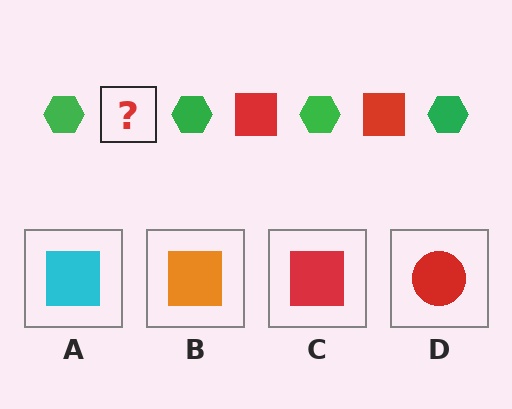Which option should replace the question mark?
Option C.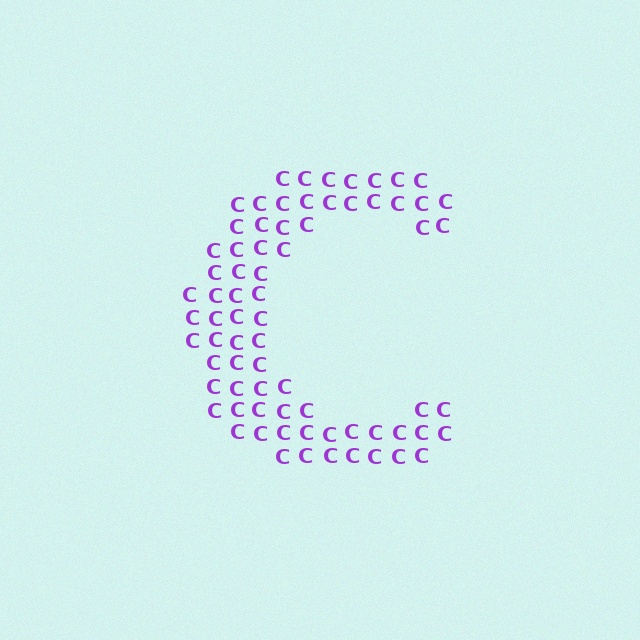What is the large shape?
The large shape is the letter C.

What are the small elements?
The small elements are letter C's.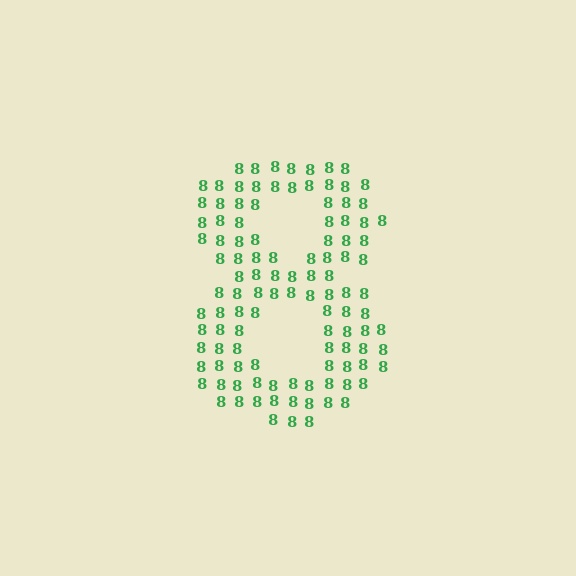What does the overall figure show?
The overall figure shows the digit 8.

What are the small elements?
The small elements are digit 8's.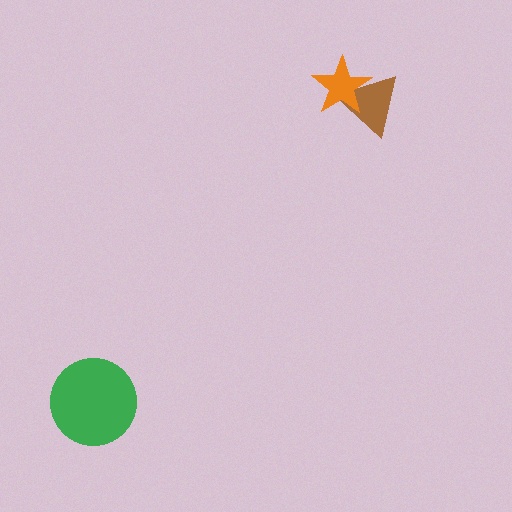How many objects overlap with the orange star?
1 object overlaps with the orange star.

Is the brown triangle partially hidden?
Yes, it is partially covered by another shape.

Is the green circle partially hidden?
No, no other shape covers it.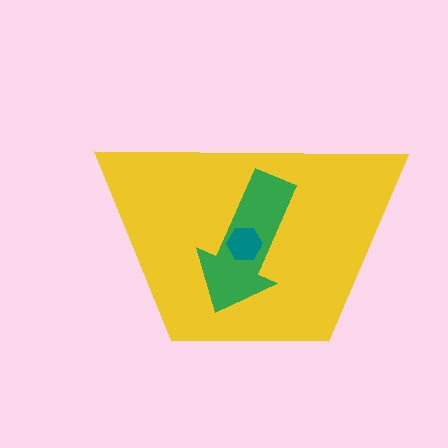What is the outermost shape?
The yellow trapezoid.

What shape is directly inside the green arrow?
The teal hexagon.